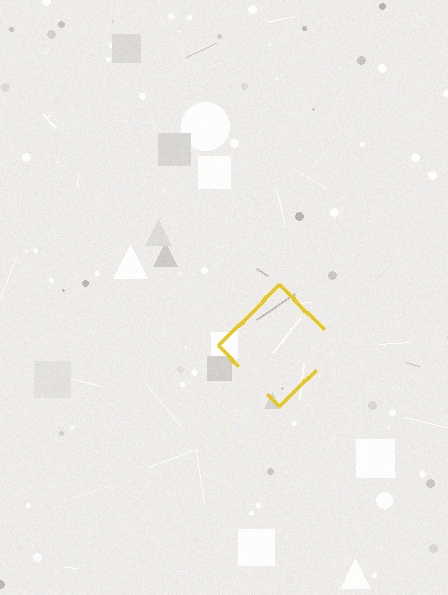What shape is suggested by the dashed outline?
The dashed outline suggests a diamond.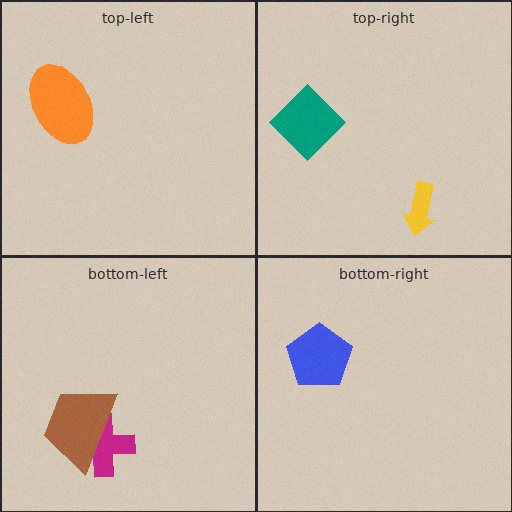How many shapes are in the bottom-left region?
2.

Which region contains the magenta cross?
The bottom-left region.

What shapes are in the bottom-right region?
The blue pentagon.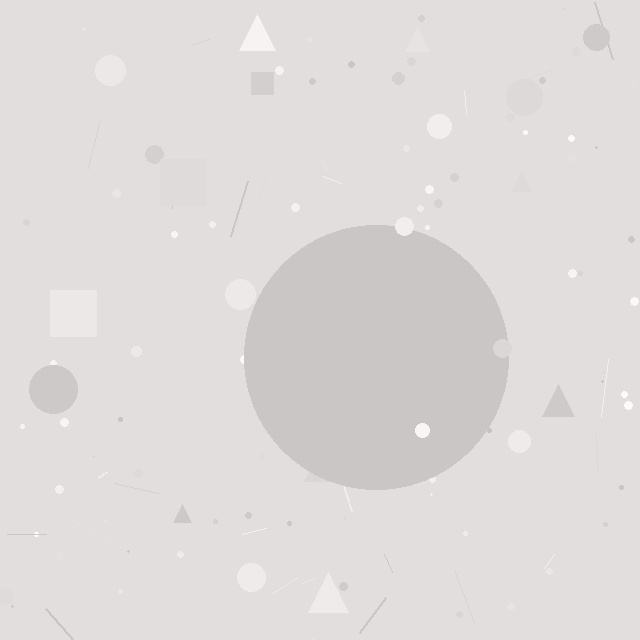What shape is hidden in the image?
A circle is hidden in the image.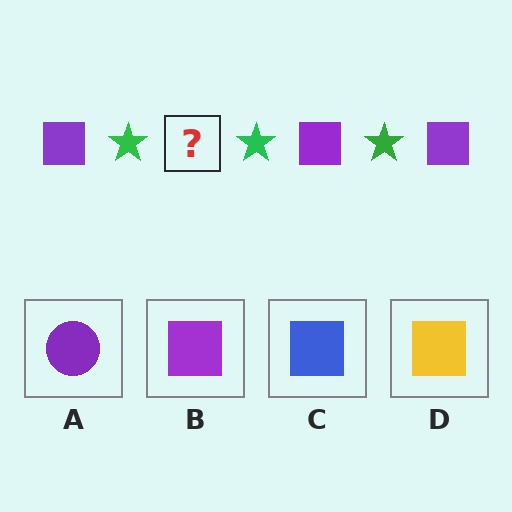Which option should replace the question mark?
Option B.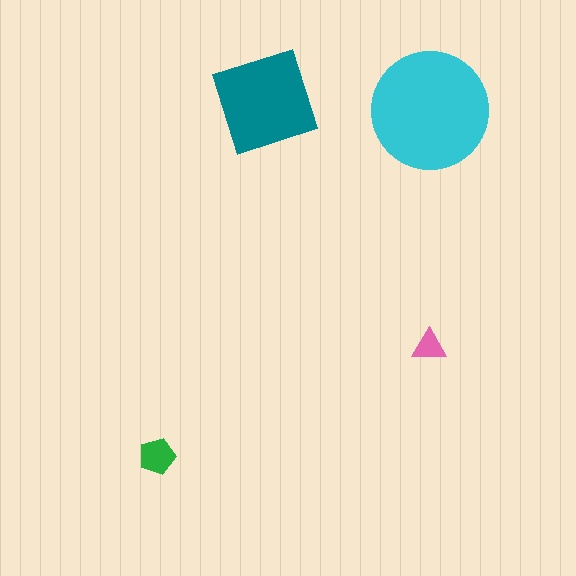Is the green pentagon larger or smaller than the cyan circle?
Smaller.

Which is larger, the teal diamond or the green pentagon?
The teal diamond.